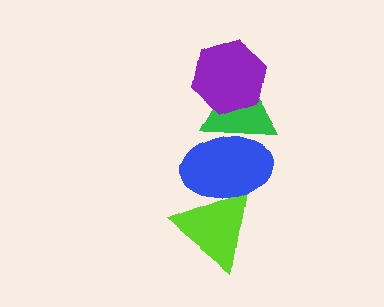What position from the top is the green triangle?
The green triangle is 2nd from the top.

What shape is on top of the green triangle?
The purple hexagon is on top of the green triangle.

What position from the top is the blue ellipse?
The blue ellipse is 3rd from the top.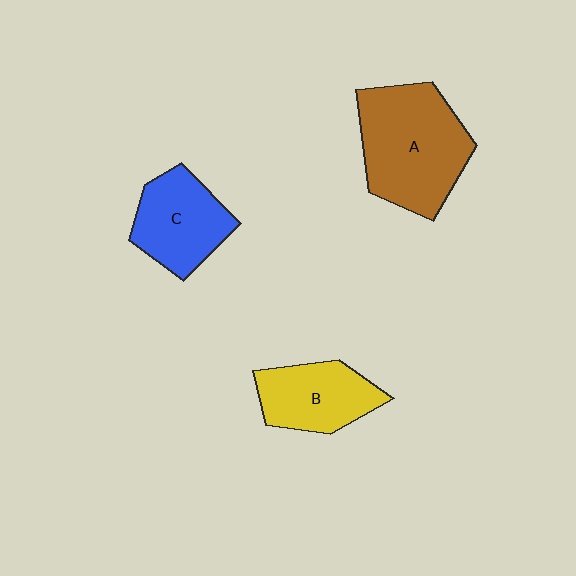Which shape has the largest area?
Shape A (brown).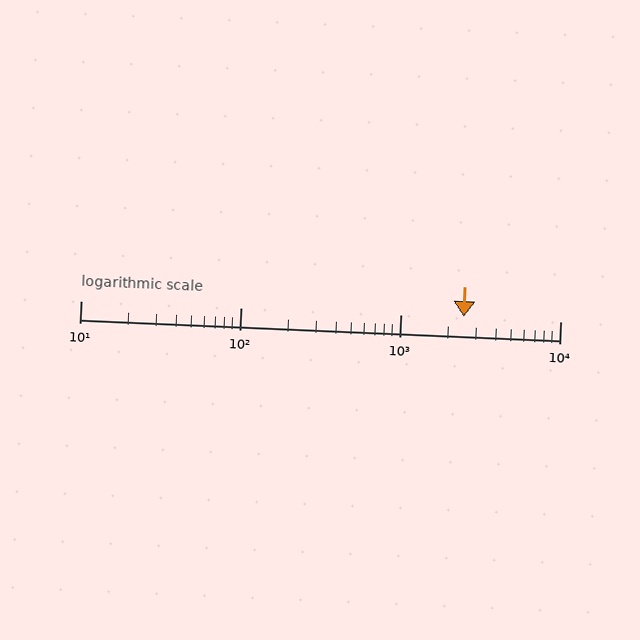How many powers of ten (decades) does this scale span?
The scale spans 3 decades, from 10 to 10000.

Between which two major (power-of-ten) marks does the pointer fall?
The pointer is between 1000 and 10000.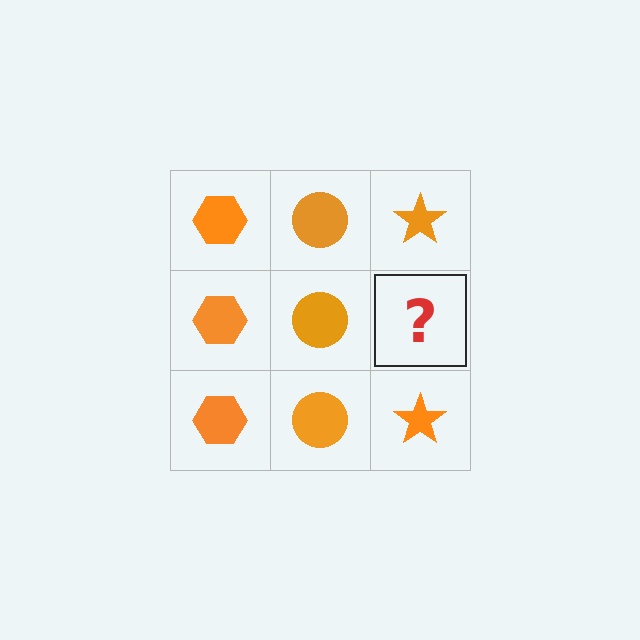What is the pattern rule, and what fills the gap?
The rule is that each column has a consistent shape. The gap should be filled with an orange star.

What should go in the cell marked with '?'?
The missing cell should contain an orange star.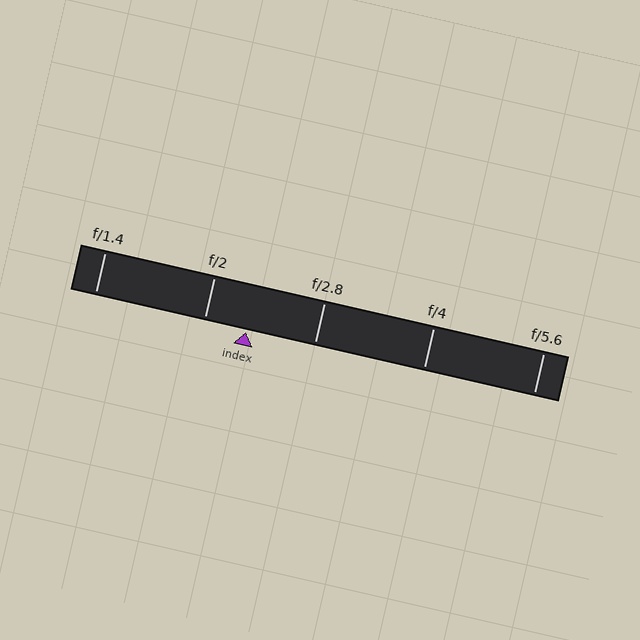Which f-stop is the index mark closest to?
The index mark is closest to f/2.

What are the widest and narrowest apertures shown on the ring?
The widest aperture shown is f/1.4 and the narrowest is f/5.6.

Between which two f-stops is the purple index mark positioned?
The index mark is between f/2 and f/2.8.